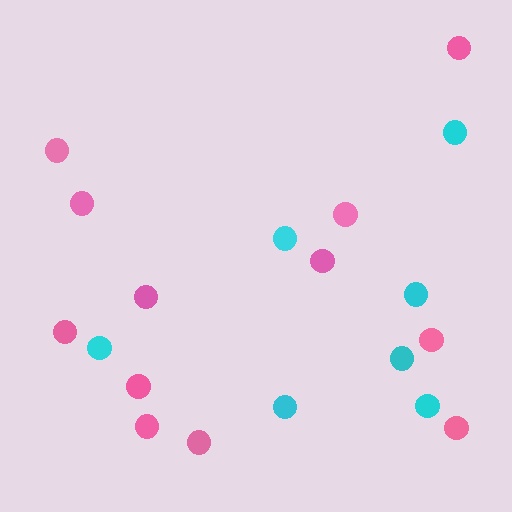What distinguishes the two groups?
There are 2 groups: one group of cyan circles (7) and one group of pink circles (12).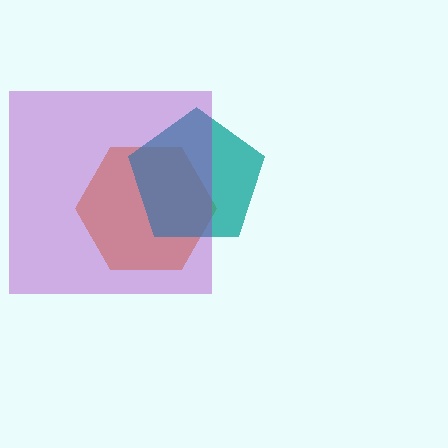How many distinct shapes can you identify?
There are 3 distinct shapes: an orange hexagon, a teal pentagon, a purple square.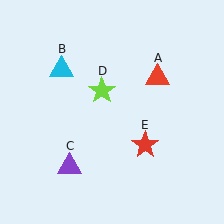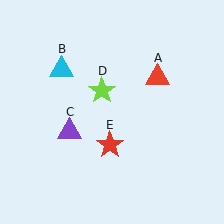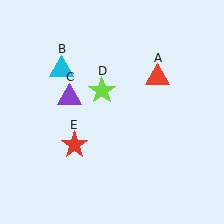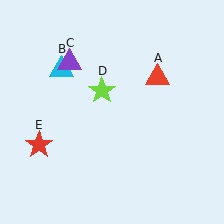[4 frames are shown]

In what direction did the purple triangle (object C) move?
The purple triangle (object C) moved up.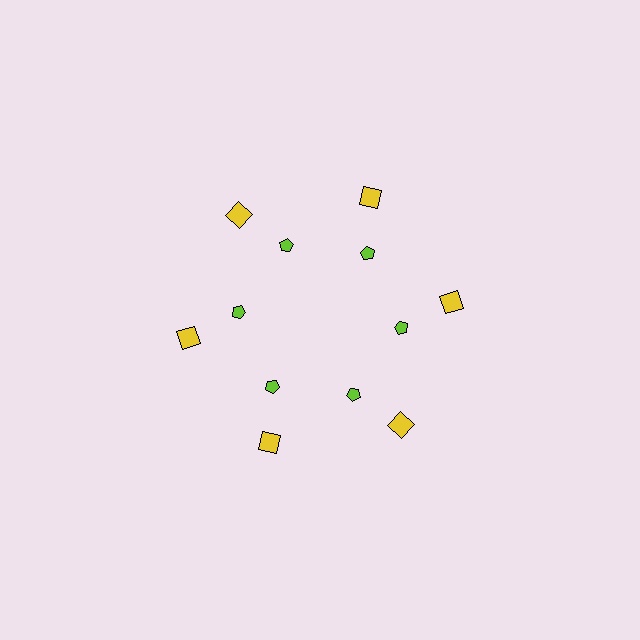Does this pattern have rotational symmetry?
Yes, this pattern has 6-fold rotational symmetry. It looks the same after rotating 60 degrees around the center.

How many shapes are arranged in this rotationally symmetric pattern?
There are 12 shapes, arranged in 6 groups of 2.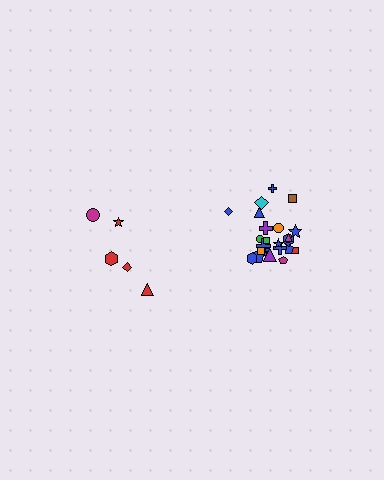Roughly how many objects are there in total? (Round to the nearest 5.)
Roughly 30 objects in total.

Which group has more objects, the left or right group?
The right group.